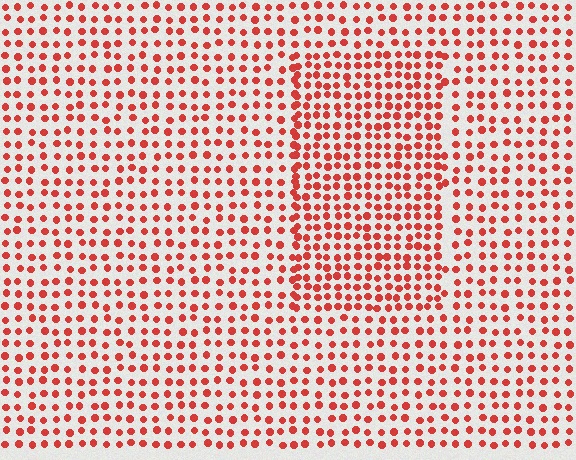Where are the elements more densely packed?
The elements are more densely packed inside the rectangle boundary.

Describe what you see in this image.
The image contains small red elements arranged at two different densities. A rectangle-shaped region is visible where the elements are more densely packed than the surrounding area.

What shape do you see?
I see a rectangle.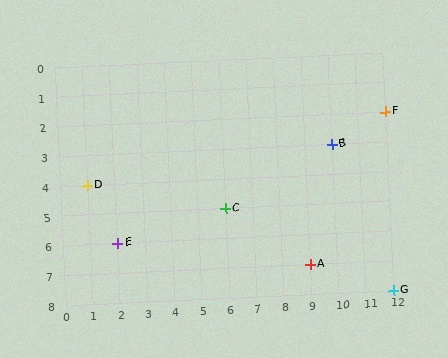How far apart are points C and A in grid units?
Points C and A are 3 columns and 2 rows apart (about 3.6 grid units diagonally).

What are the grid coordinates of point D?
Point D is at grid coordinates (1, 4).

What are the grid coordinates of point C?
Point C is at grid coordinates (6, 5).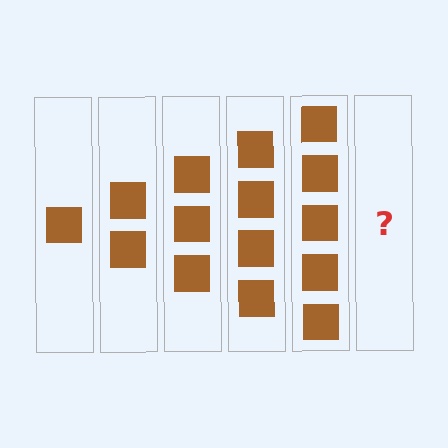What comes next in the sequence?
The next element should be 6 squares.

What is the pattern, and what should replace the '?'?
The pattern is that each step adds one more square. The '?' should be 6 squares.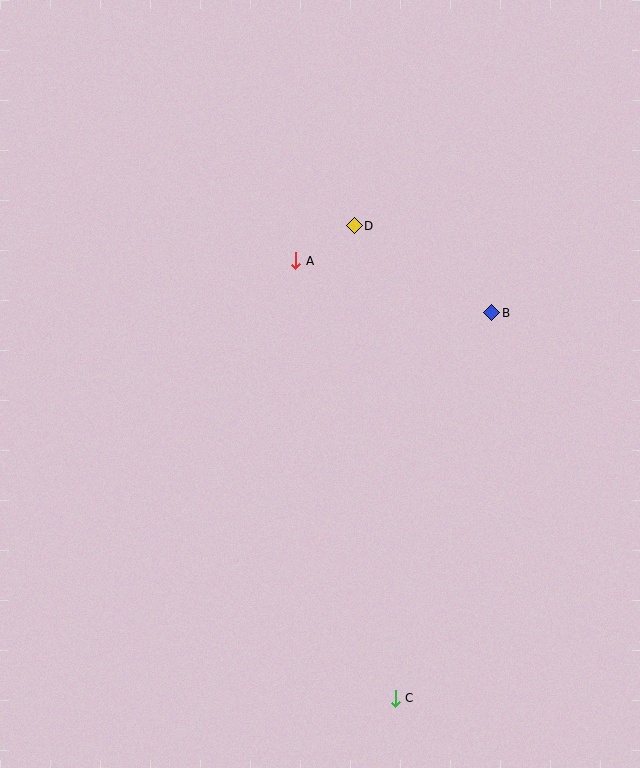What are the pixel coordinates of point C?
Point C is at (395, 698).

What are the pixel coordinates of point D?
Point D is at (354, 226).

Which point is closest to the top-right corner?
Point B is closest to the top-right corner.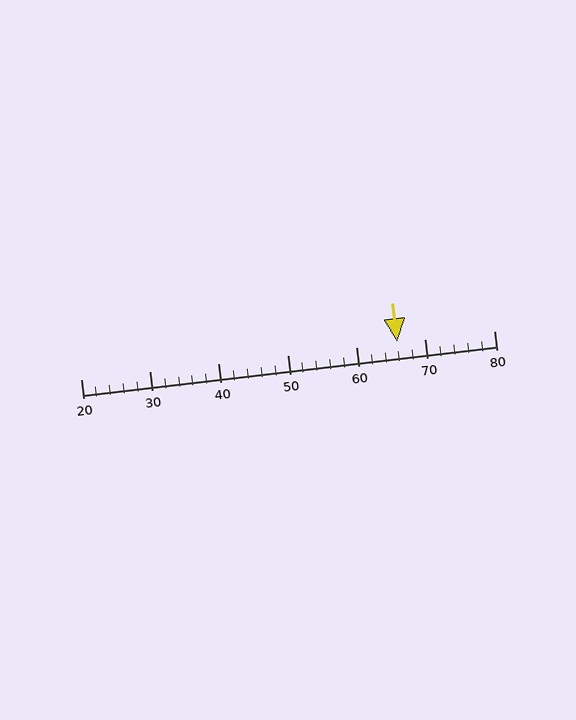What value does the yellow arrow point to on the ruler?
The yellow arrow points to approximately 66.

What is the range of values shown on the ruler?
The ruler shows values from 20 to 80.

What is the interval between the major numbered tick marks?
The major tick marks are spaced 10 units apart.